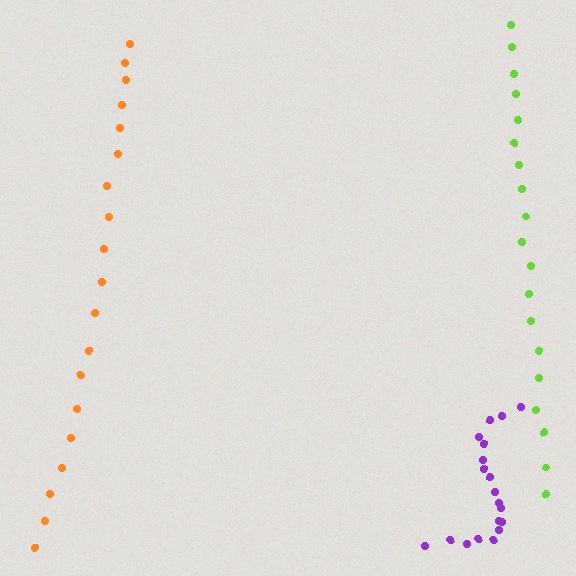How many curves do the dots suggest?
There are 3 distinct paths.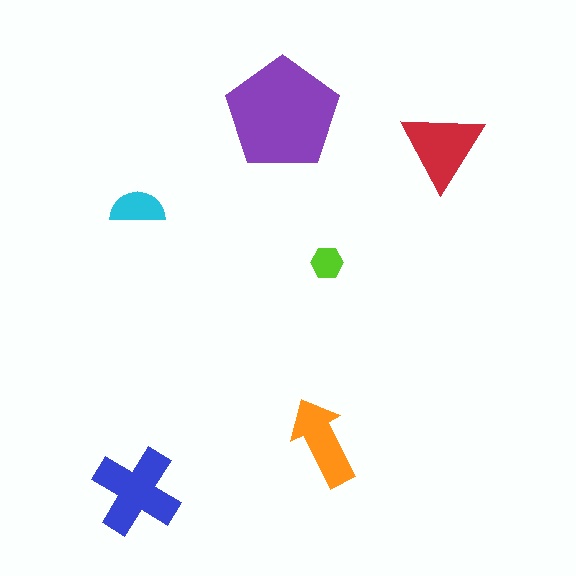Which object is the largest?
The purple pentagon.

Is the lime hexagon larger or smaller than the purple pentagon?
Smaller.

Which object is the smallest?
The lime hexagon.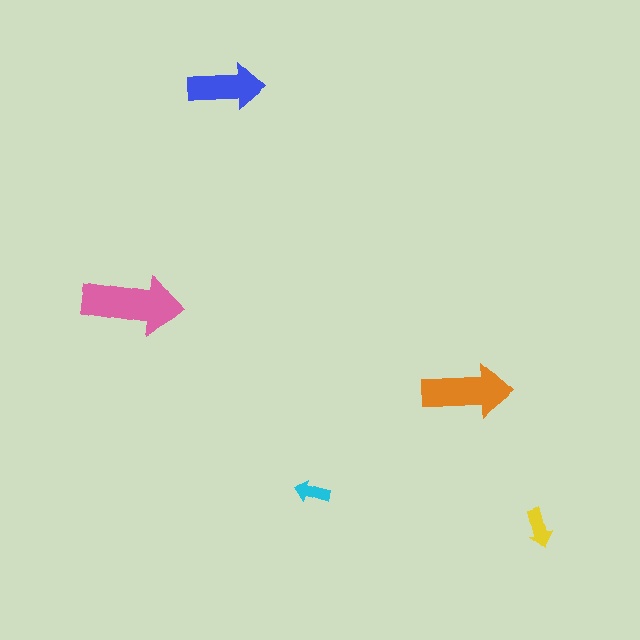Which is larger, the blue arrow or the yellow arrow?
The blue one.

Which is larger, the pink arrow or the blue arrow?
The pink one.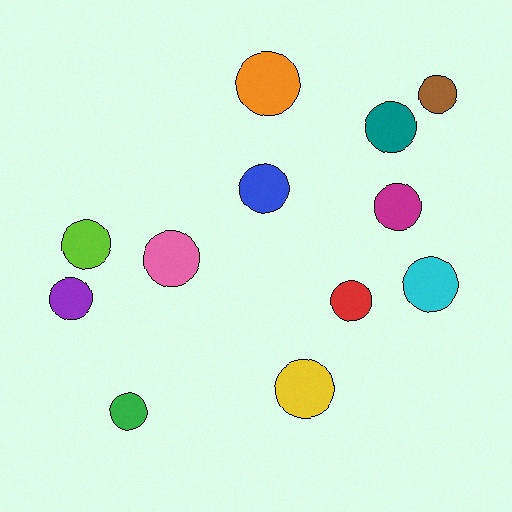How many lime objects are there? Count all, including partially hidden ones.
There is 1 lime object.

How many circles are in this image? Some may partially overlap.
There are 12 circles.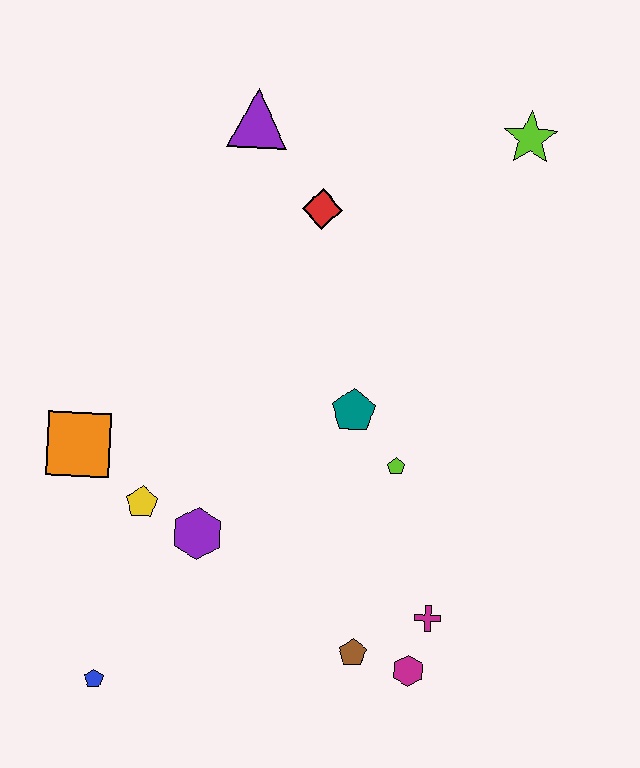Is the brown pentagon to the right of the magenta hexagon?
No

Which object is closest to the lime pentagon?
The teal pentagon is closest to the lime pentagon.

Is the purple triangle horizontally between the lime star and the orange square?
Yes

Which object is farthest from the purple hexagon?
The lime star is farthest from the purple hexagon.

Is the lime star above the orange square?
Yes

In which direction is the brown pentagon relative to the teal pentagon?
The brown pentagon is below the teal pentagon.